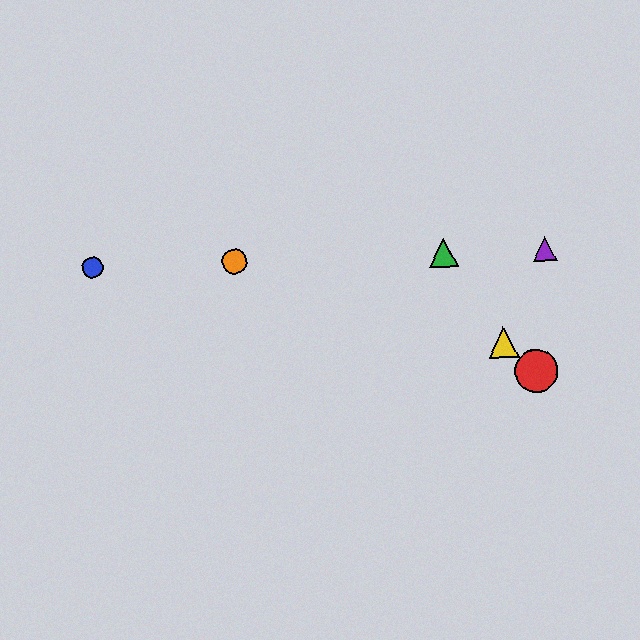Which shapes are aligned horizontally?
The blue circle, the green triangle, the purple triangle, the orange circle are aligned horizontally.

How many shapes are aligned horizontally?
4 shapes (the blue circle, the green triangle, the purple triangle, the orange circle) are aligned horizontally.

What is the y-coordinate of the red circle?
The red circle is at y≈371.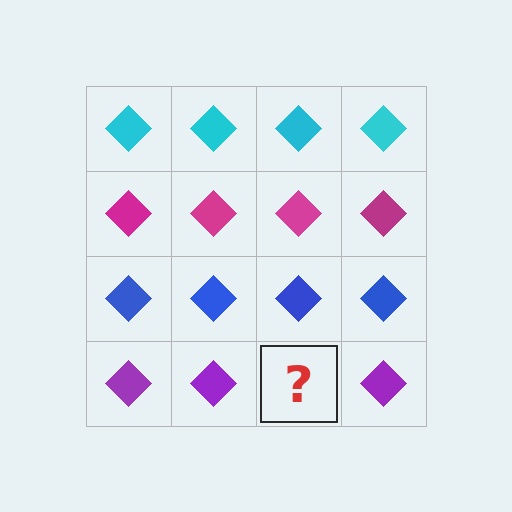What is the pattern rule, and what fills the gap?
The rule is that each row has a consistent color. The gap should be filled with a purple diamond.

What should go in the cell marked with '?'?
The missing cell should contain a purple diamond.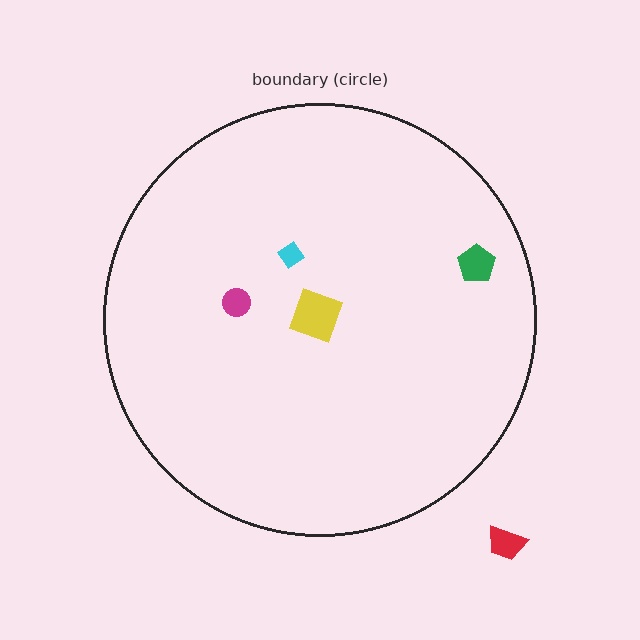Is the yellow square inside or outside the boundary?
Inside.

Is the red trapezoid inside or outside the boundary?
Outside.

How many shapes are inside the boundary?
4 inside, 1 outside.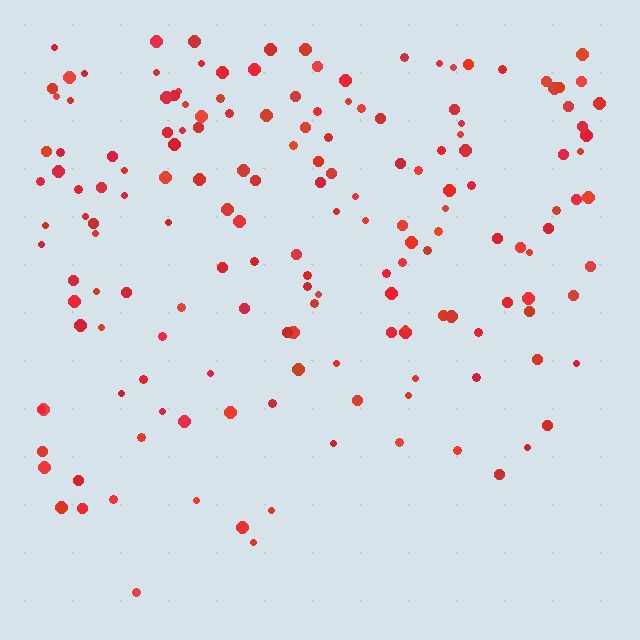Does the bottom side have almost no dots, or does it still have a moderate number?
Still a moderate number, just noticeably fewer than the top.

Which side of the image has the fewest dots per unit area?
The bottom.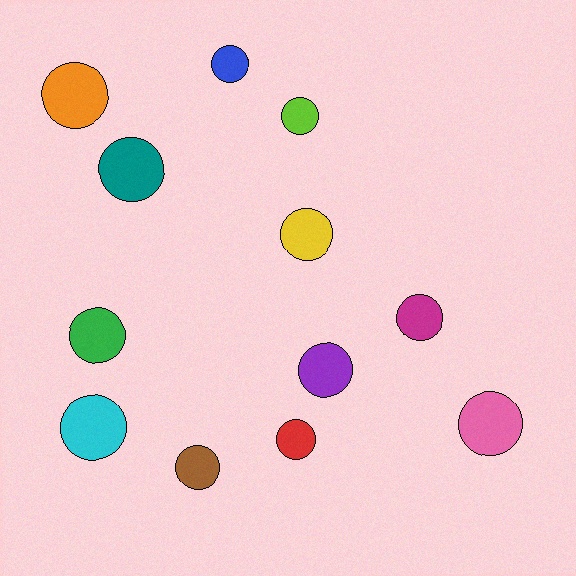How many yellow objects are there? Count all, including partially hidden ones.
There is 1 yellow object.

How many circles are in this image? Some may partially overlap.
There are 12 circles.